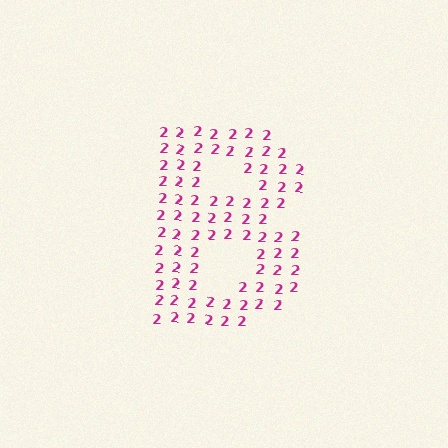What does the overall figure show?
The overall figure shows the letter B.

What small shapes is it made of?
It is made of small digit 2's.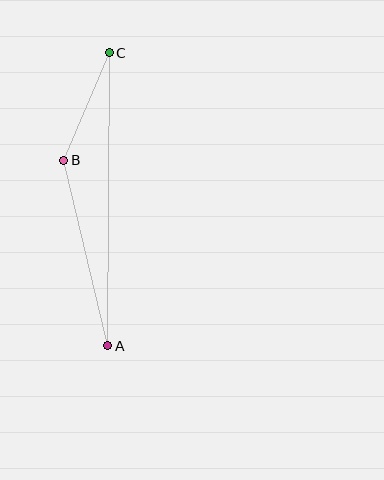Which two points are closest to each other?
Points B and C are closest to each other.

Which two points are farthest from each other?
Points A and C are farthest from each other.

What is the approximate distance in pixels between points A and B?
The distance between A and B is approximately 191 pixels.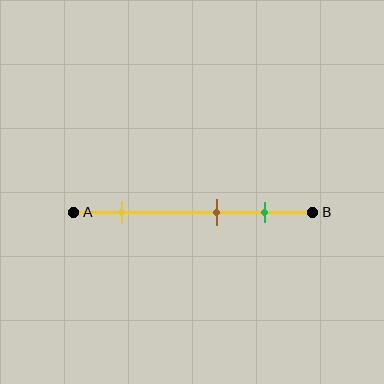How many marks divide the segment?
There are 3 marks dividing the segment.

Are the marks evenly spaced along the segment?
No, the marks are not evenly spaced.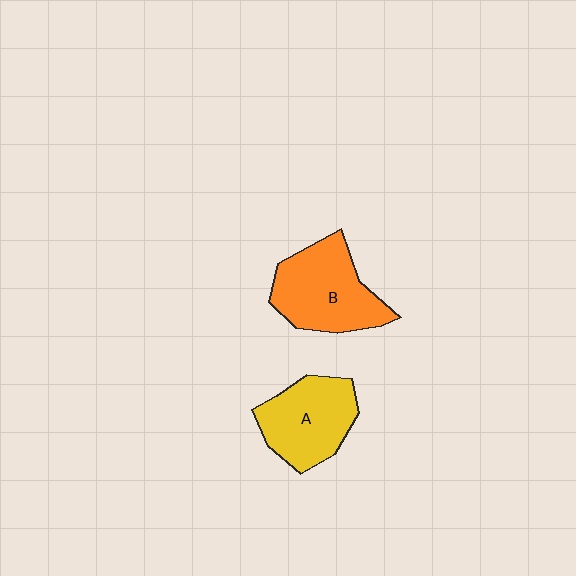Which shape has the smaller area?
Shape A (yellow).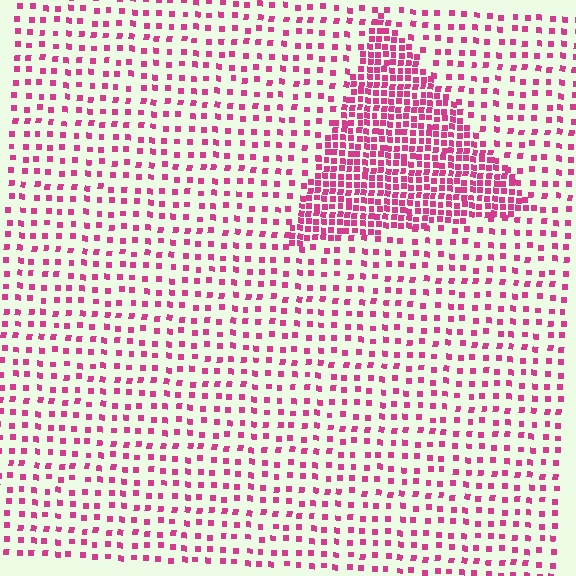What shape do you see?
I see a triangle.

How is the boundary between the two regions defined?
The boundary is defined by a change in element density (approximately 2.7x ratio). All elements are the same color, size, and shape.